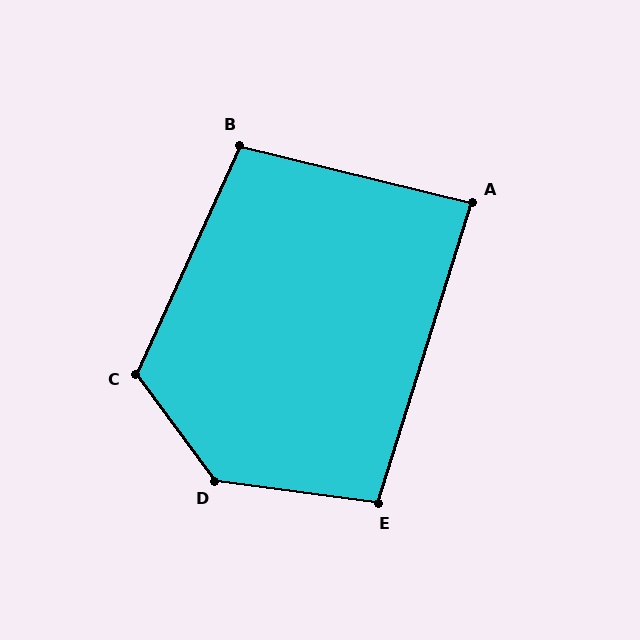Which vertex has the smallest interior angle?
A, at approximately 86 degrees.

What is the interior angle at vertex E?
Approximately 100 degrees (obtuse).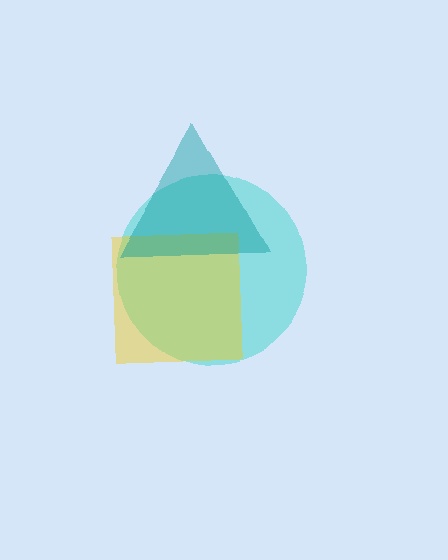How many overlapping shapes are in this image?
There are 3 overlapping shapes in the image.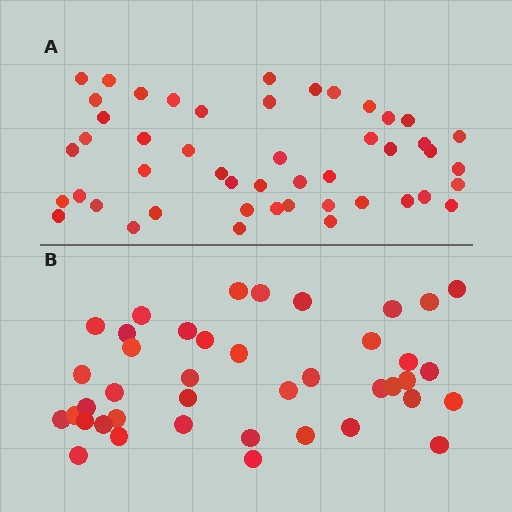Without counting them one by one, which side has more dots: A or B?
Region A (the top region) has more dots.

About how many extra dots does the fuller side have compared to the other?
Region A has roughly 8 or so more dots than region B.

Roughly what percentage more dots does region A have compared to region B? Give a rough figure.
About 15% more.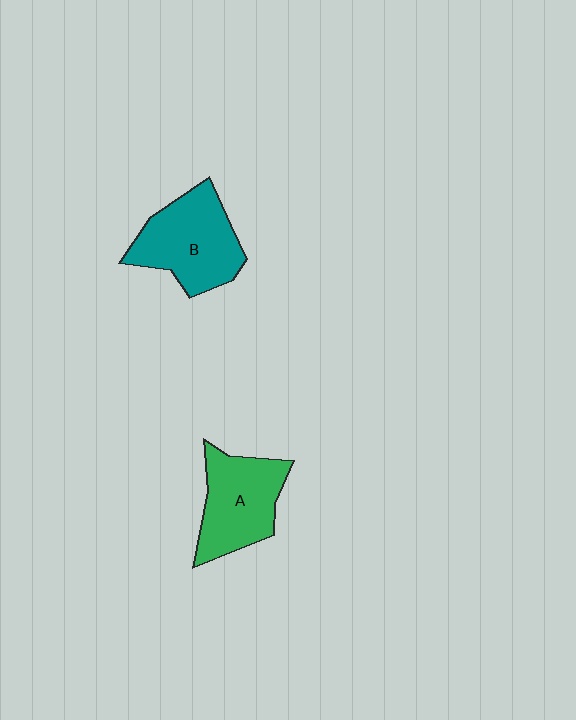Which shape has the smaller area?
Shape A (green).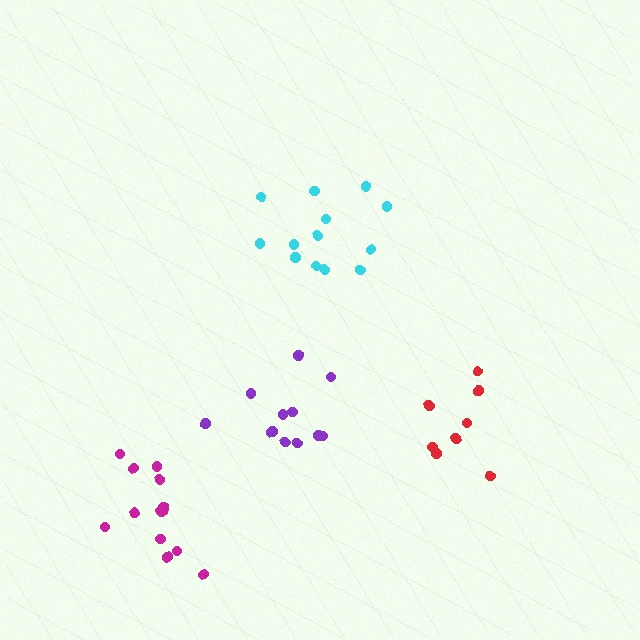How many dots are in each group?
Group 1: 13 dots, Group 2: 12 dots, Group 3: 13 dots, Group 4: 8 dots (46 total).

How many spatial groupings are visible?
There are 4 spatial groupings.